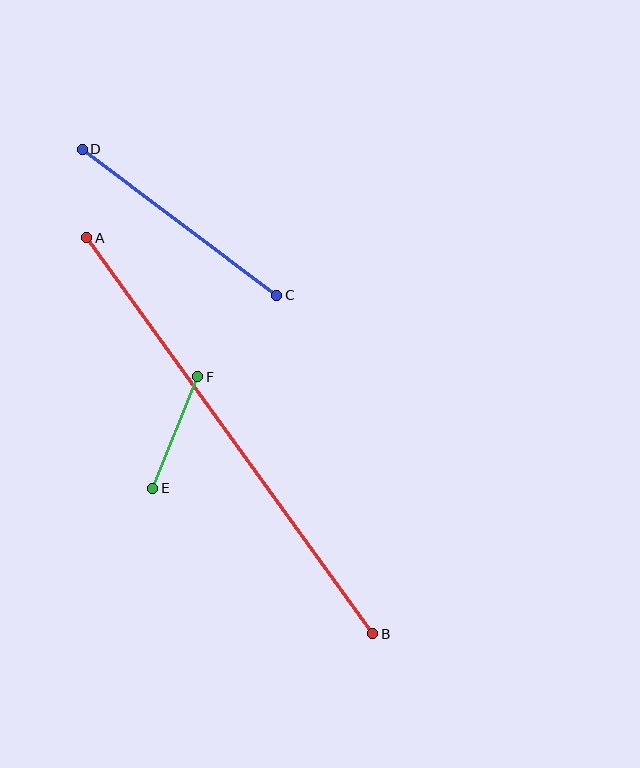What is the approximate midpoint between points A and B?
The midpoint is at approximately (230, 436) pixels.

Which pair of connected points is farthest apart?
Points A and B are farthest apart.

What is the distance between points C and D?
The distance is approximately 243 pixels.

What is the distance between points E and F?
The distance is approximately 120 pixels.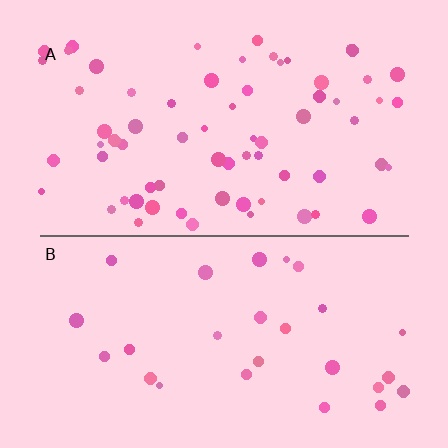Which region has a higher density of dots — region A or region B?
A (the top).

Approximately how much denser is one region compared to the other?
Approximately 2.5× — region A over region B.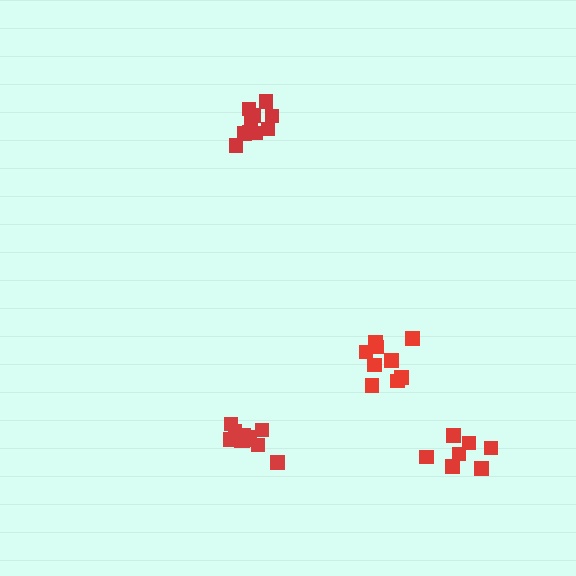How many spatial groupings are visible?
There are 4 spatial groupings.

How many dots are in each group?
Group 1: 7 dots, Group 2: 10 dots, Group 3: 9 dots, Group 4: 11 dots (37 total).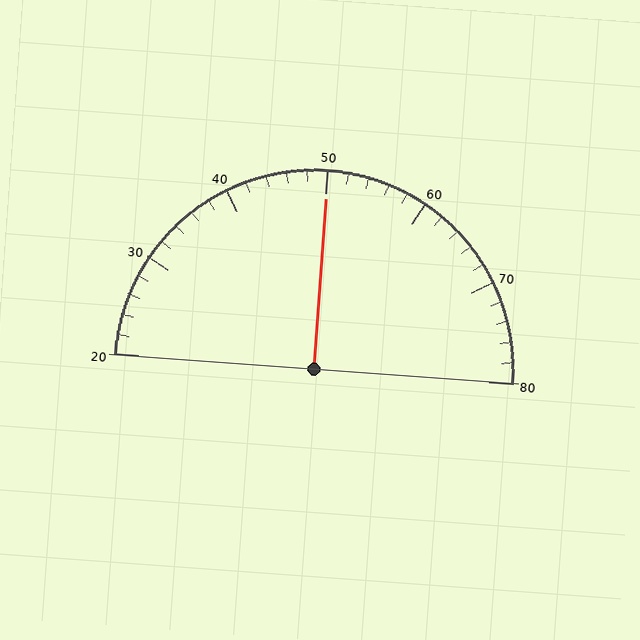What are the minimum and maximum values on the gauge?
The gauge ranges from 20 to 80.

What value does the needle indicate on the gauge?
The needle indicates approximately 50.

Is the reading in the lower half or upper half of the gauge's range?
The reading is in the upper half of the range (20 to 80).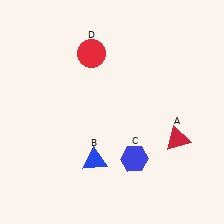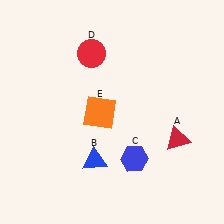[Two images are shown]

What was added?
An orange square (E) was added in Image 2.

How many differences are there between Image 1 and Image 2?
There is 1 difference between the two images.